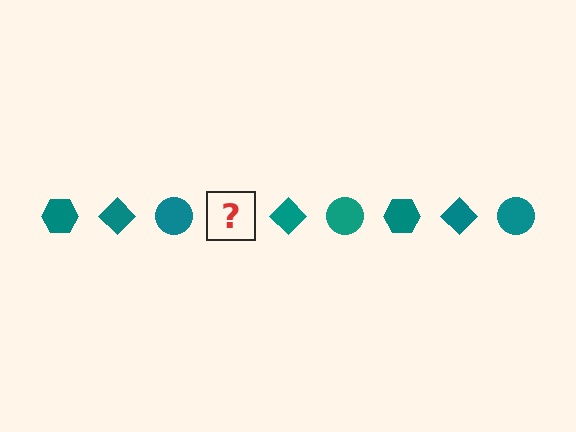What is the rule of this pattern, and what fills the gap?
The rule is that the pattern cycles through hexagon, diamond, circle shapes in teal. The gap should be filled with a teal hexagon.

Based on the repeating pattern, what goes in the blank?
The blank should be a teal hexagon.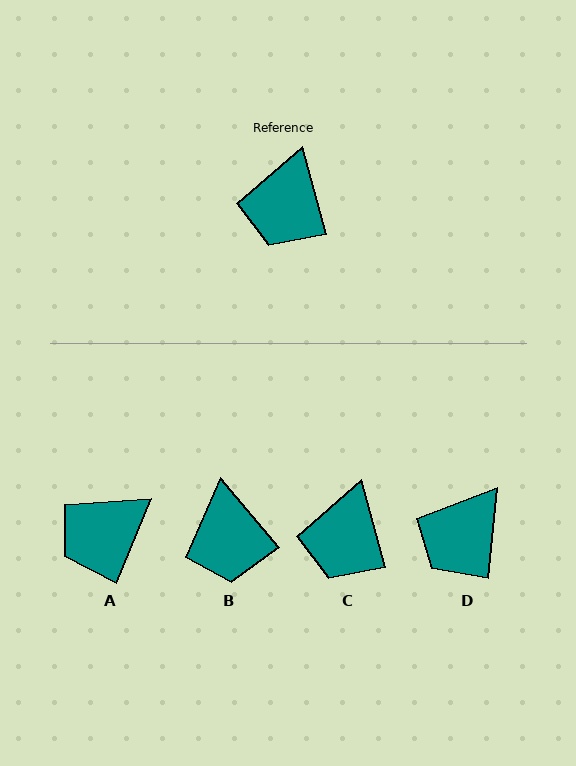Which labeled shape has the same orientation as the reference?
C.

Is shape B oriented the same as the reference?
No, it is off by about 25 degrees.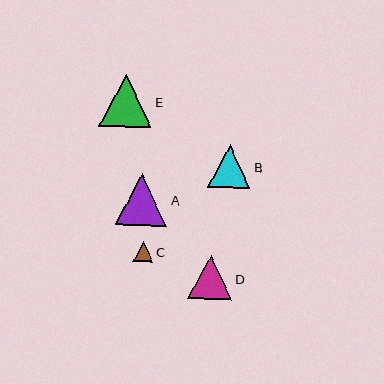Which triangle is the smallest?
Triangle C is the smallest with a size of approximately 20 pixels.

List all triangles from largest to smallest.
From largest to smallest: E, A, D, B, C.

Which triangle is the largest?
Triangle E is the largest with a size of approximately 53 pixels.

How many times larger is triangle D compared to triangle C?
Triangle D is approximately 2.2 times the size of triangle C.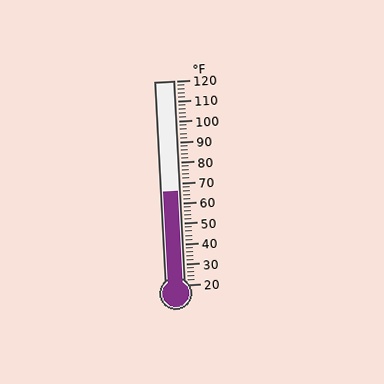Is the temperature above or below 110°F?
The temperature is below 110°F.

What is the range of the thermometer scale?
The thermometer scale ranges from 20°F to 120°F.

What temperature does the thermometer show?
The thermometer shows approximately 66°F.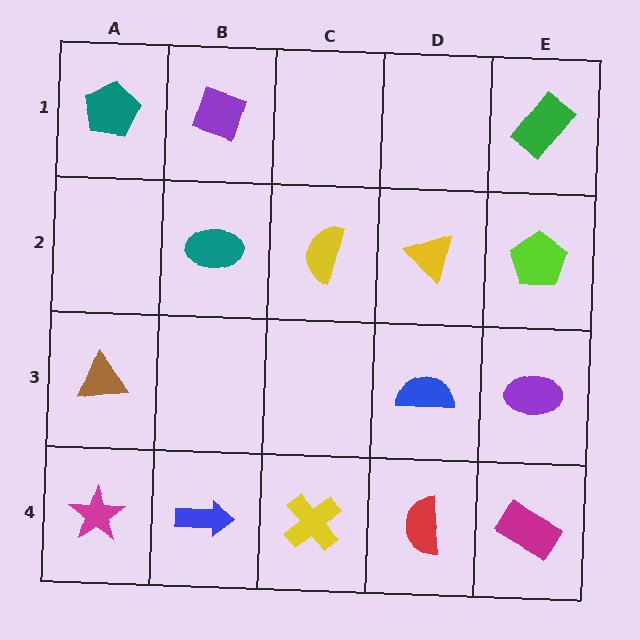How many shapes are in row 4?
5 shapes.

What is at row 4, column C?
A yellow cross.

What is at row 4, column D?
A red semicircle.